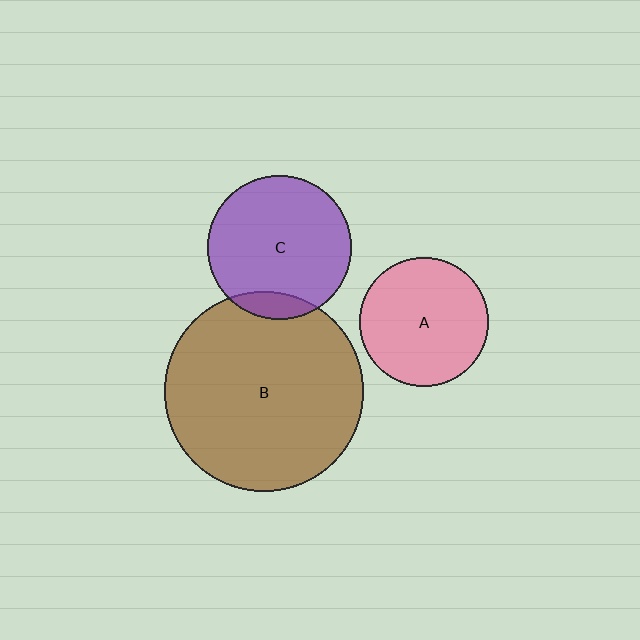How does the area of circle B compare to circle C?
Approximately 1.9 times.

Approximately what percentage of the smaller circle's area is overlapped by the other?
Approximately 10%.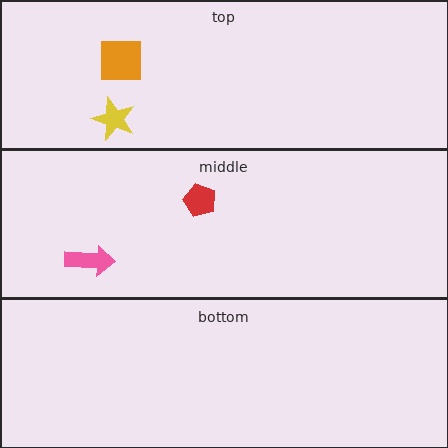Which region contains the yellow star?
The top region.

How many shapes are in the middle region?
2.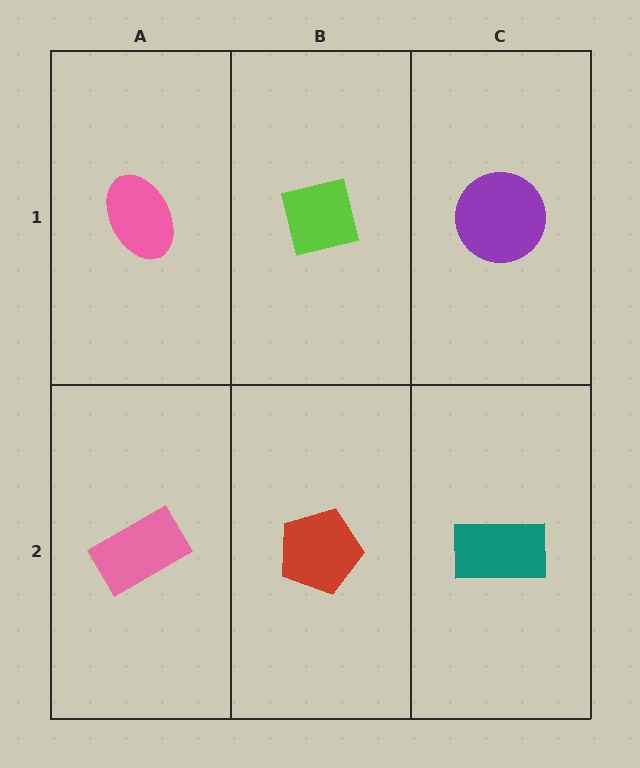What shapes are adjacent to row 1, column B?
A red pentagon (row 2, column B), a pink ellipse (row 1, column A), a purple circle (row 1, column C).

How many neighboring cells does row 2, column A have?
2.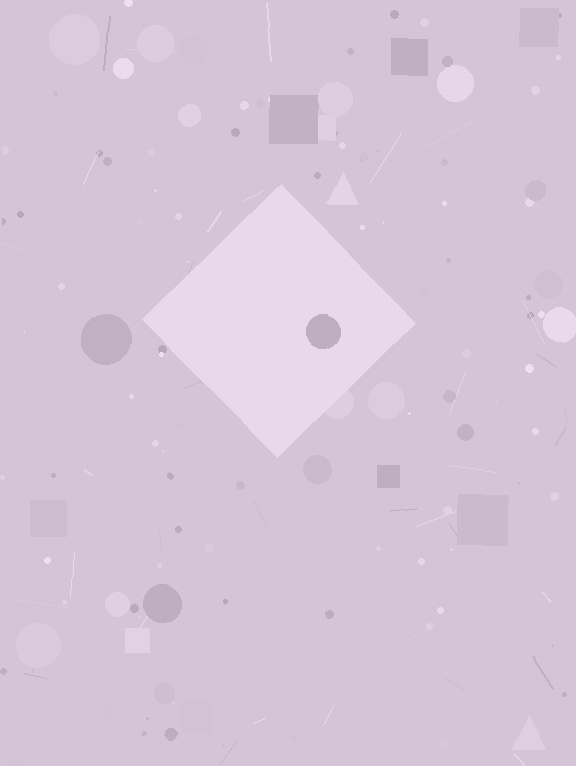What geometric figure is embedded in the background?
A diamond is embedded in the background.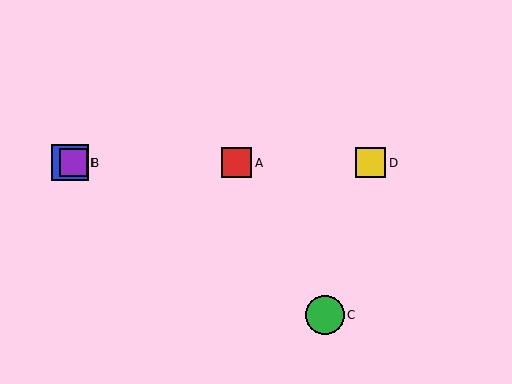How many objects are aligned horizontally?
4 objects (A, B, D, E) are aligned horizontally.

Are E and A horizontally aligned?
Yes, both are at y≈163.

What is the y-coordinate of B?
Object B is at y≈163.